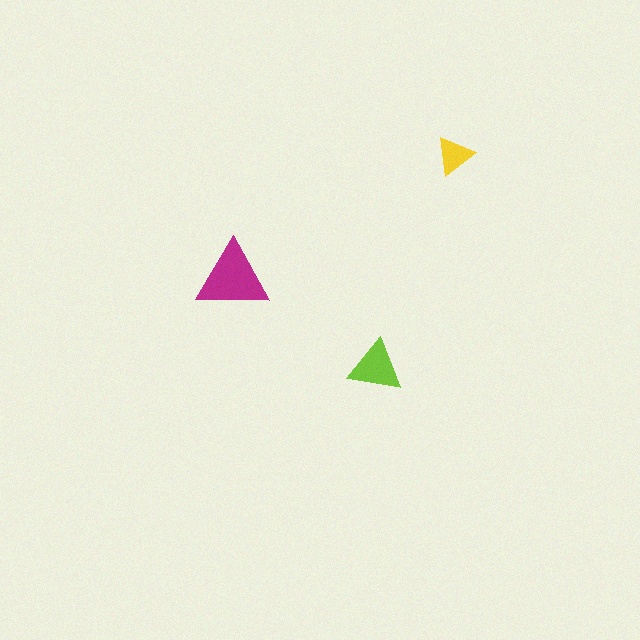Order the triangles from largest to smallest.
the magenta one, the lime one, the yellow one.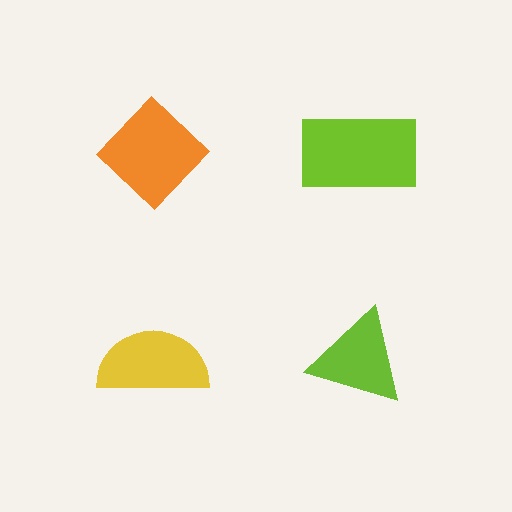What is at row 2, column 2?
A lime triangle.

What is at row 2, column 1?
A yellow semicircle.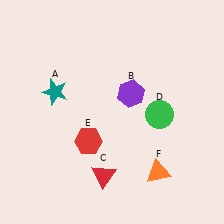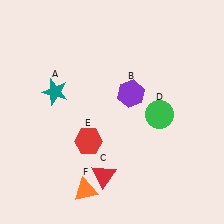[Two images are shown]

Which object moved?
The orange triangle (F) moved left.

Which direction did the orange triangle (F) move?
The orange triangle (F) moved left.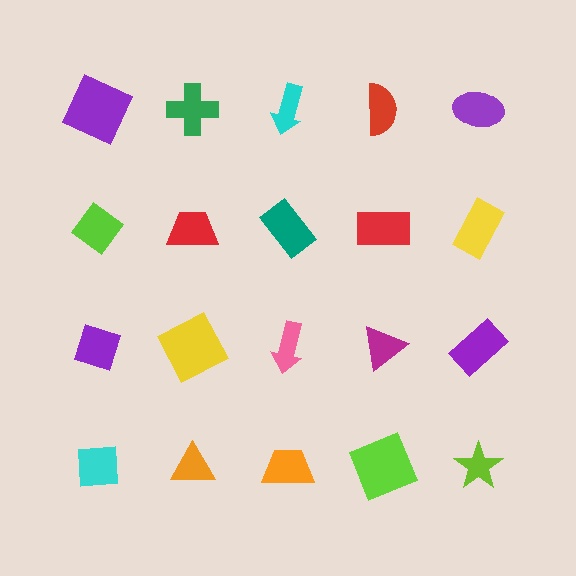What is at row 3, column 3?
A pink arrow.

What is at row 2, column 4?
A red rectangle.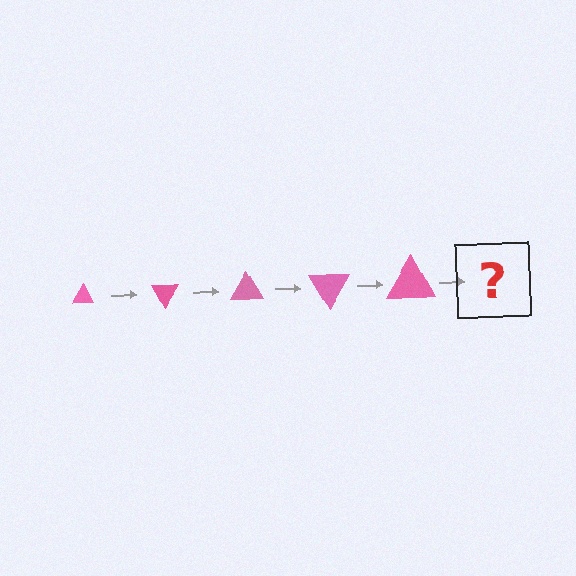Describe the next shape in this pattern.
It should be a triangle, larger than the previous one and rotated 300 degrees from the start.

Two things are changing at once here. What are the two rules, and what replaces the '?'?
The two rules are that the triangle grows larger each step and it rotates 60 degrees each step. The '?' should be a triangle, larger than the previous one and rotated 300 degrees from the start.